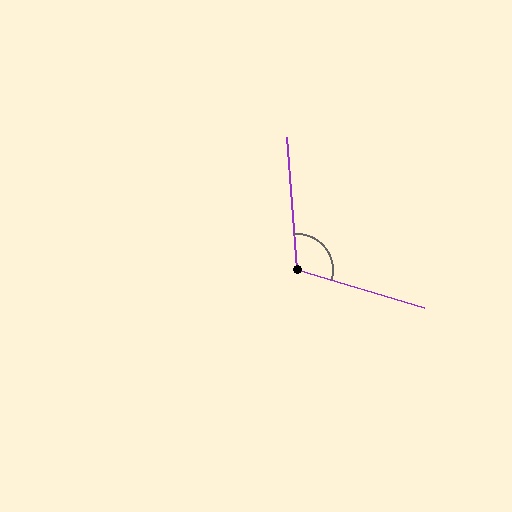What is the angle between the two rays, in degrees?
Approximately 110 degrees.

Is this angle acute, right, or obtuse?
It is obtuse.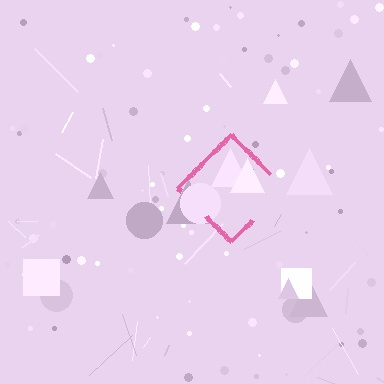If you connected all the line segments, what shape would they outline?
They would outline a diamond.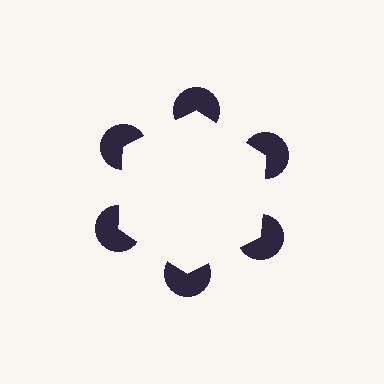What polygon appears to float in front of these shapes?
An illusory hexagon — its edges are inferred from the aligned wedge cuts in the pac-man discs, not physically drawn.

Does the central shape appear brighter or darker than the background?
It typically appears slightly brighter than the background, even though no actual brightness change is drawn.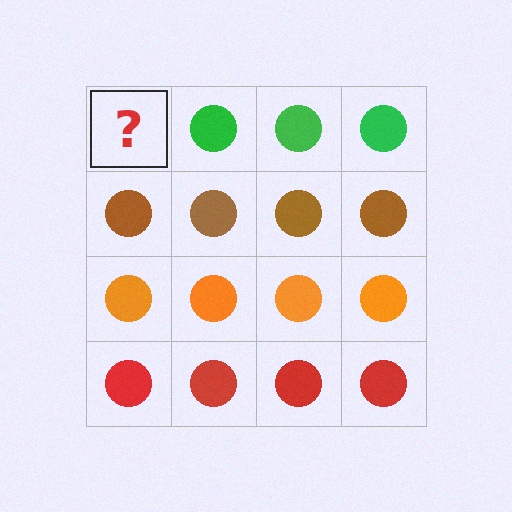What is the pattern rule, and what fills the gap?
The rule is that each row has a consistent color. The gap should be filled with a green circle.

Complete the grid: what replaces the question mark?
The question mark should be replaced with a green circle.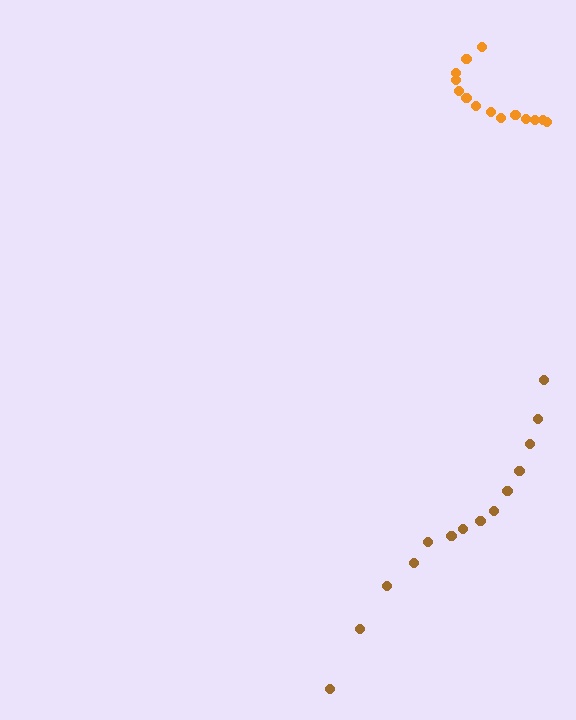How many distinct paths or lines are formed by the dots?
There are 2 distinct paths.